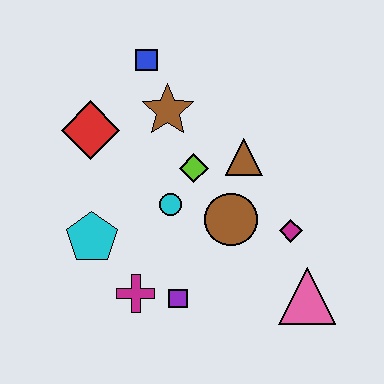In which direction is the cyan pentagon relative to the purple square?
The cyan pentagon is to the left of the purple square.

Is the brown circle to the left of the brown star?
No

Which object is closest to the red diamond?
The brown star is closest to the red diamond.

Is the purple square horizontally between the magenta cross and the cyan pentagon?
No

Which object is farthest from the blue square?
The pink triangle is farthest from the blue square.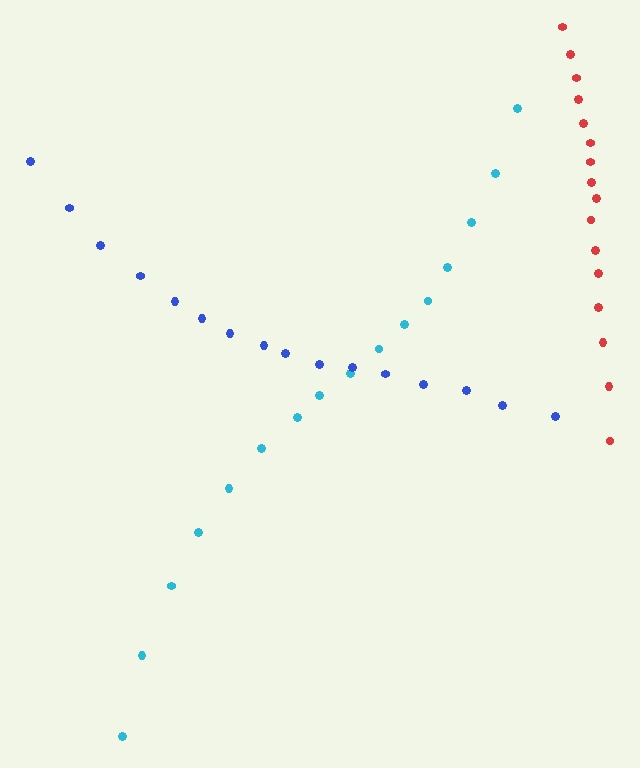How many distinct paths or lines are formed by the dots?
There are 3 distinct paths.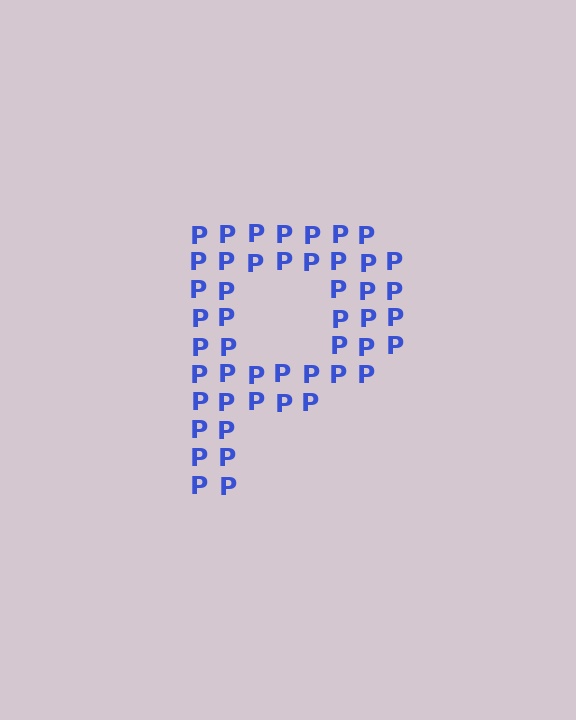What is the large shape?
The large shape is the letter P.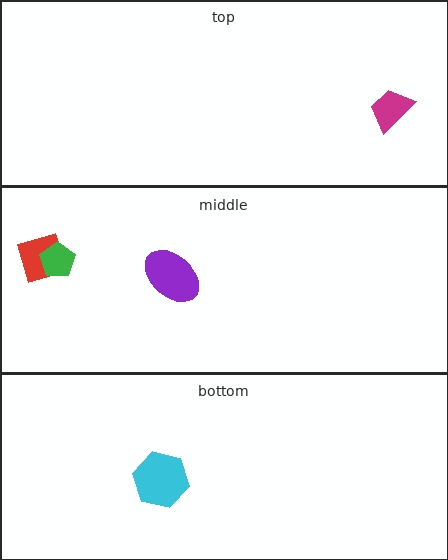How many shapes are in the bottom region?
1.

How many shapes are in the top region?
1.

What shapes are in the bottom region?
The cyan hexagon.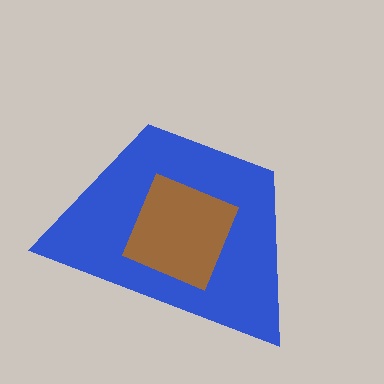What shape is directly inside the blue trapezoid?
The brown diamond.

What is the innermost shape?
The brown diamond.